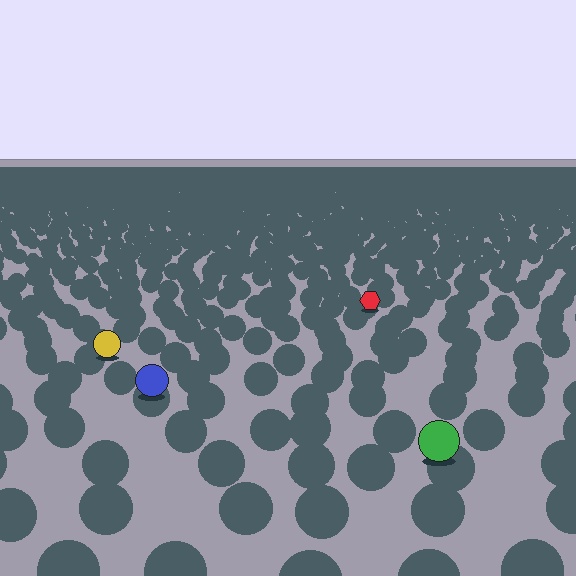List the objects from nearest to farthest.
From nearest to farthest: the green circle, the blue circle, the yellow circle, the red hexagon.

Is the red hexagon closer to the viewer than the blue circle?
No. The blue circle is closer — you can tell from the texture gradient: the ground texture is coarser near it.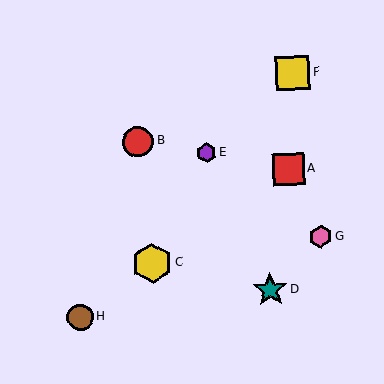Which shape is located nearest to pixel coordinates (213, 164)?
The purple hexagon (labeled E) at (207, 153) is nearest to that location.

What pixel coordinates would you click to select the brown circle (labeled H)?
Click at (80, 317) to select the brown circle H.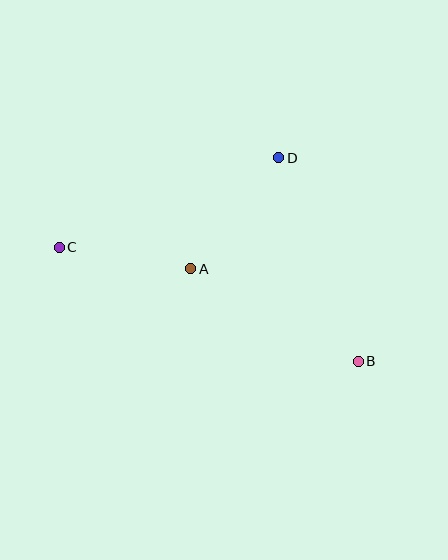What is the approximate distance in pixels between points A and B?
The distance between A and B is approximately 191 pixels.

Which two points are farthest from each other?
Points B and C are farthest from each other.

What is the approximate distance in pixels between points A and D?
The distance between A and D is approximately 141 pixels.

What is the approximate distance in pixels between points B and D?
The distance between B and D is approximately 218 pixels.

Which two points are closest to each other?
Points A and C are closest to each other.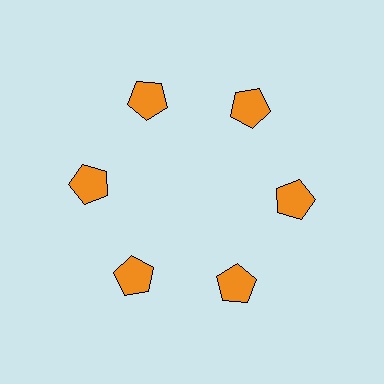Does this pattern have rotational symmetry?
Yes, this pattern has 6-fold rotational symmetry. It looks the same after rotating 60 degrees around the center.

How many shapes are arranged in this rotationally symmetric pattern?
There are 6 shapes, arranged in 6 groups of 1.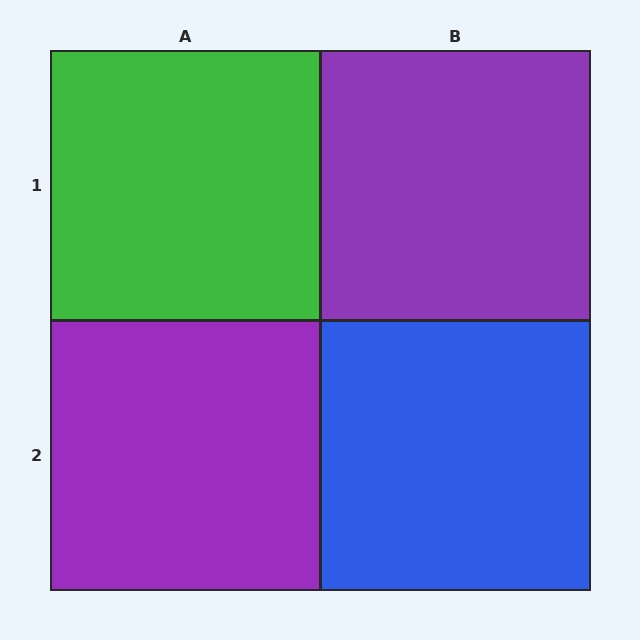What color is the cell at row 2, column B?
Blue.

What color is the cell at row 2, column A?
Purple.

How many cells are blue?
1 cell is blue.